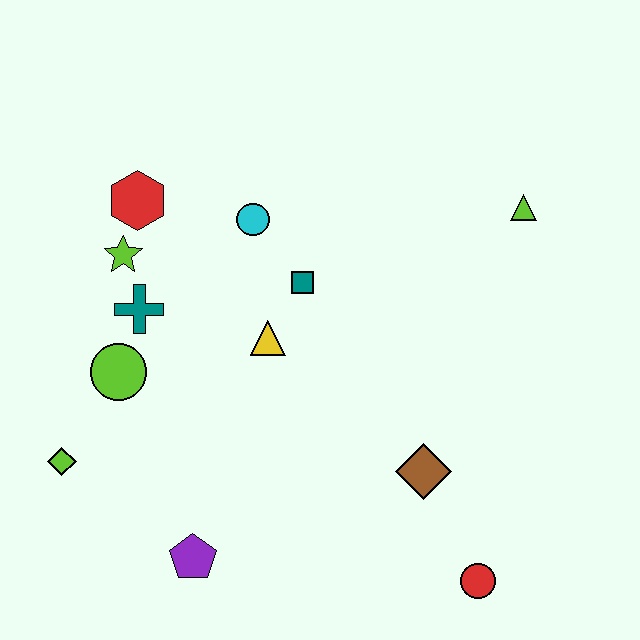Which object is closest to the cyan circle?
The teal square is closest to the cyan circle.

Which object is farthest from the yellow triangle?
The red circle is farthest from the yellow triangle.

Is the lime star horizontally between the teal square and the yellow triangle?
No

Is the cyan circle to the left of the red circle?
Yes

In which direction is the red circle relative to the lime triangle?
The red circle is below the lime triangle.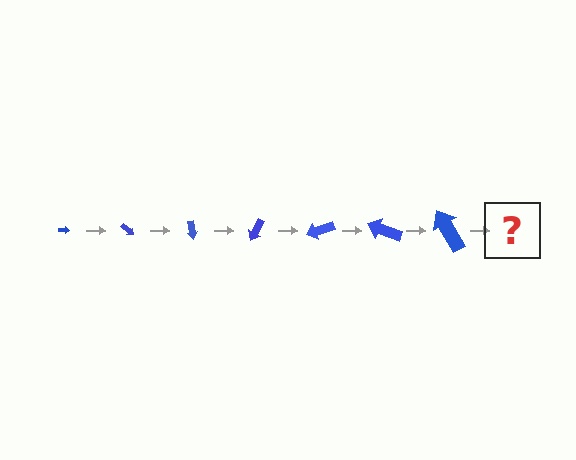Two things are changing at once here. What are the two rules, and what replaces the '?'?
The two rules are that the arrow grows larger each step and it rotates 40 degrees each step. The '?' should be an arrow, larger than the previous one and rotated 280 degrees from the start.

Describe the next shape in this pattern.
It should be an arrow, larger than the previous one and rotated 280 degrees from the start.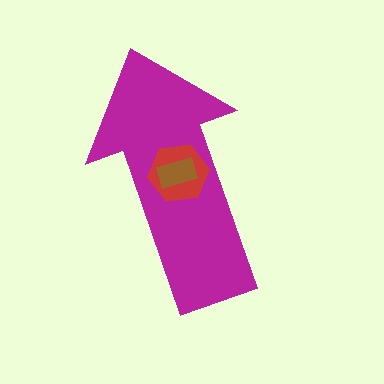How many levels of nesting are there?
3.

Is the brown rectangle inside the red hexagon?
Yes.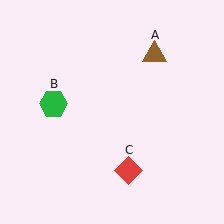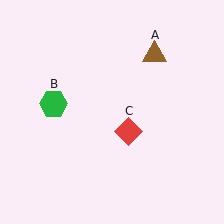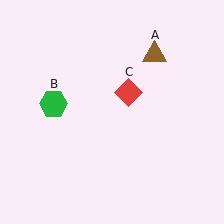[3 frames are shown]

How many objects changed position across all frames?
1 object changed position: red diamond (object C).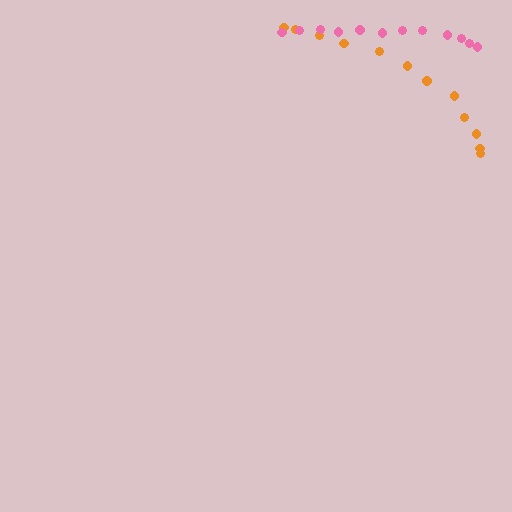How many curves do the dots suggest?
There are 2 distinct paths.